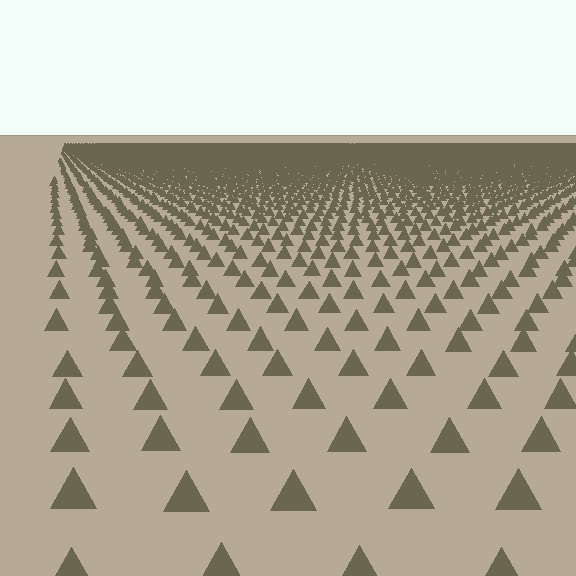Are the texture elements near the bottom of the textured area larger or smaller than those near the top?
Larger. Near the bottom, elements are closer to the viewer and appear at a bigger on-screen size.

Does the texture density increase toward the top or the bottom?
Density increases toward the top.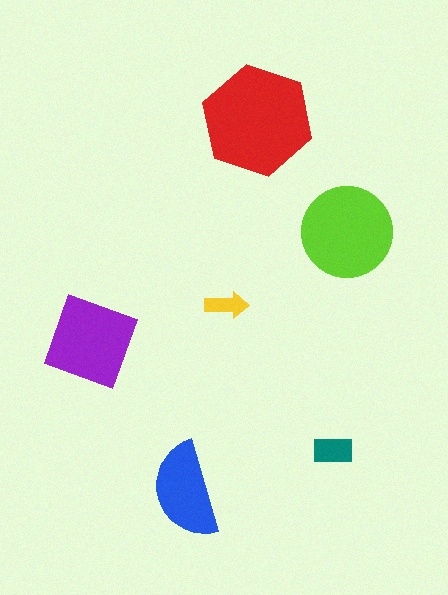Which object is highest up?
The red hexagon is topmost.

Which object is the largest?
The red hexagon.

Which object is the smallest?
The yellow arrow.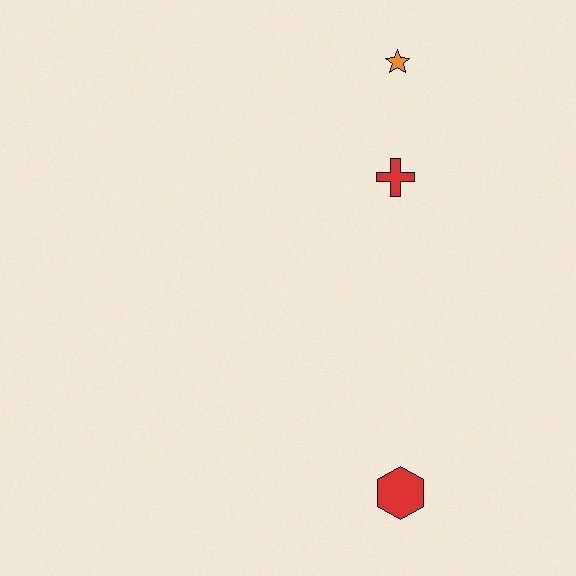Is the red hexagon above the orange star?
No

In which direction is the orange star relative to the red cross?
The orange star is above the red cross.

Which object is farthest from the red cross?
The red hexagon is farthest from the red cross.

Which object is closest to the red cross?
The orange star is closest to the red cross.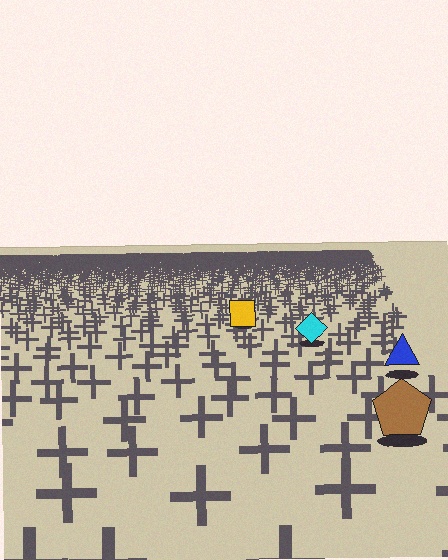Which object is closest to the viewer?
The brown pentagon is closest. The texture marks near it are larger and more spread out.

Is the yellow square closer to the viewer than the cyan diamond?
No. The cyan diamond is closer — you can tell from the texture gradient: the ground texture is coarser near it.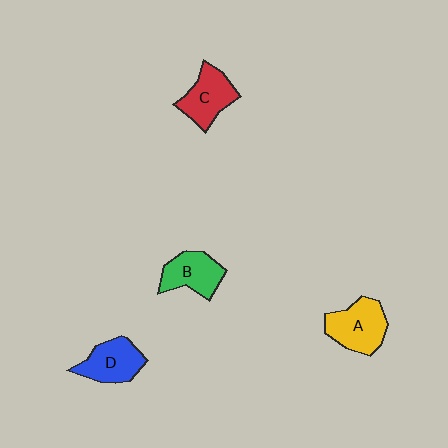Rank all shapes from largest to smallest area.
From largest to smallest: A (yellow), C (red), D (blue), B (green).